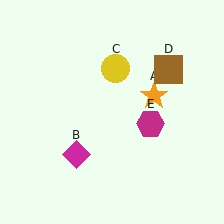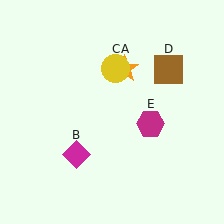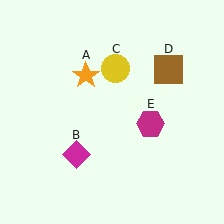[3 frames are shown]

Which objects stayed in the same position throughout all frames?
Magenta diamond (object B) and yellow circle (object C) and brown square (object D) and magenta hexagon (object E) remained stationary.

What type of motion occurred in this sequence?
The orange star (object A) rotated counterclockwise around the center of the scene.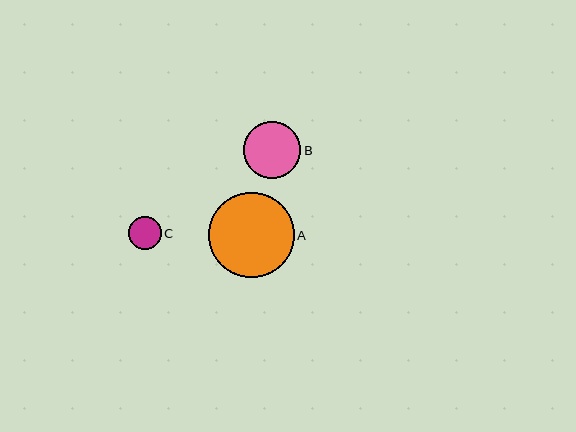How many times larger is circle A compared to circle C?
Circle A is approximately 2.6 times the size of circle C.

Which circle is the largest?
Circle A is the largest with a size of approximately 85 pixels.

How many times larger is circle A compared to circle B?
Circle A is approximately 1.5 times the size of circle B.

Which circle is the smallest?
Circle C is the smallest with a size of approximately 33 pixels.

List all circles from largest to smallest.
From largest to smallest: A, B, C.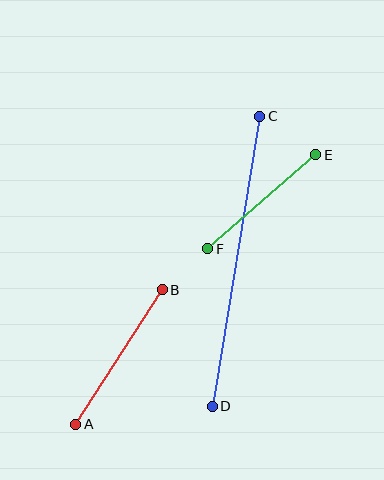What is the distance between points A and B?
The distance is approximately 160 pixels.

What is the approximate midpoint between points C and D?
The midpoint is at approximately (236, 261) pixels.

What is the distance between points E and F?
The distance is approximately 143 pixels.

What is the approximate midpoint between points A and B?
The midpoint is at approximately (119, 357) pixels.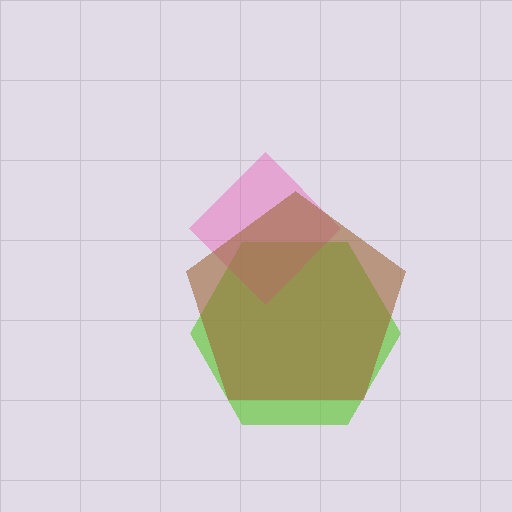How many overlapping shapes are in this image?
There are 3 overlapping shapes in the image.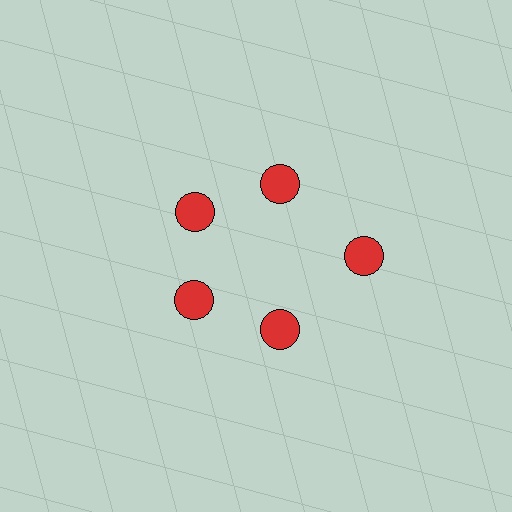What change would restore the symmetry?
The symmetry would be restored by moving it inward, back onto the ring so that all 5 circles sit at equal angles and equal distance from the center.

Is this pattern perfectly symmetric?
No. The 5 red circles are arranged in a ring, but one element near the 3 o'clock position is pushed outward from the center, breaking the 5-fold rotational symmetry.